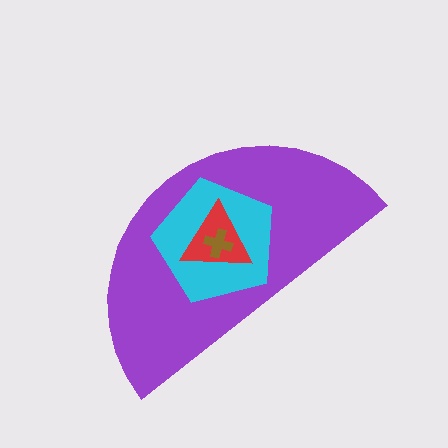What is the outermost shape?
The purple semicircle.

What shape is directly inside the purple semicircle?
The cyan pentagon.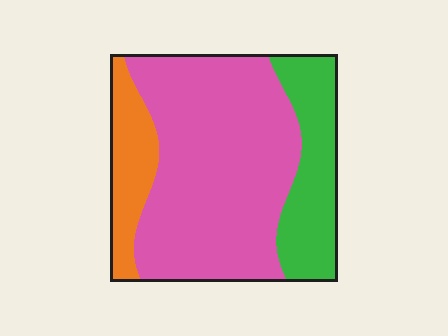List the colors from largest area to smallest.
From largest to smallest: pink, green, orange.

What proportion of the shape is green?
Green covers around 20% of the shape.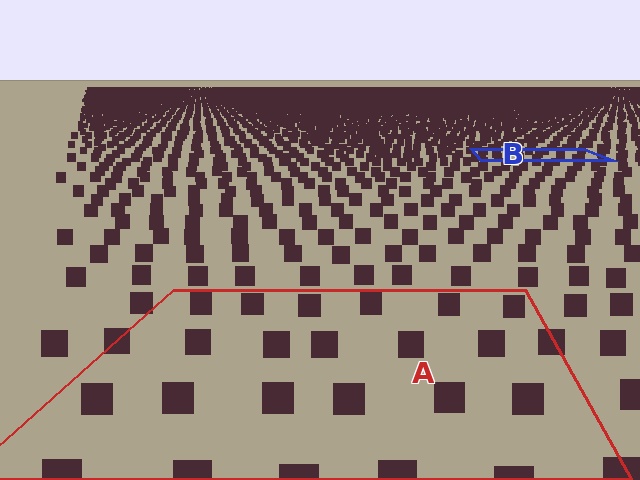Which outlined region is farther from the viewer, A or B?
Region B is farther from the viewer — the texture elements inside it appear smaller and more densely packed.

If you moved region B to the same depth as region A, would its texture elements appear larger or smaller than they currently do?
They would appear larger. At a closer depth, the same texture elements are projected at a bigger on-screen size.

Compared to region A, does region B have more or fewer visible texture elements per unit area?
Region B has more texture elements per unit area — they are packed more densely because it is farther away.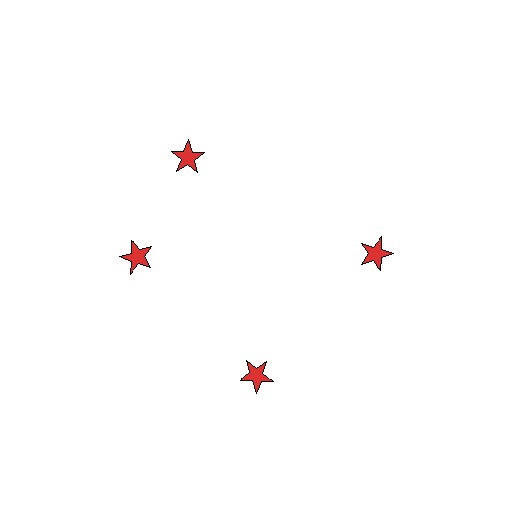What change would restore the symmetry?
The symmetry would be restored by rotating it back into even spacing with its neighbors so that all 4 stars sit at equal angles and equal distance from the center.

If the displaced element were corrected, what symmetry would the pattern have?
It would have 4-fold rotational symmetry — the pattern would map onto itself every 90 degrees.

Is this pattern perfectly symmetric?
No. The 4 red stars are arranged in a ring, but one element near the 12 o'clock position is rotated out of alignment along the ring, breaking the 4-fold rotational symmetry.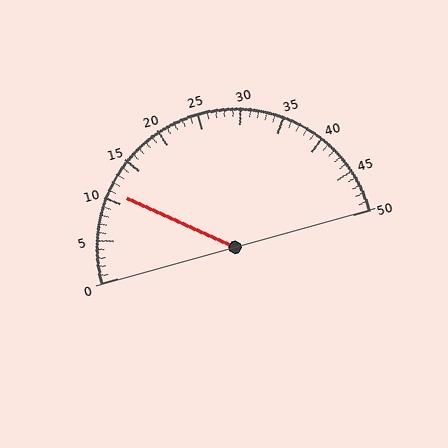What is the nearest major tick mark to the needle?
The nearest major tick mark is 10.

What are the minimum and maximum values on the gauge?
The gauge ranges from 0 to 50.